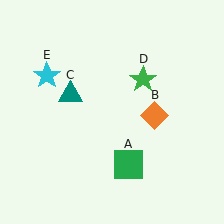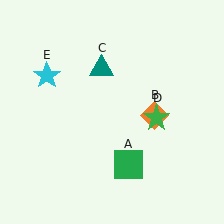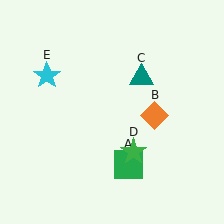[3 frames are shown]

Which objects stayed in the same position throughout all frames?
Green square (object A) and orange diamond (object B) and cyan star (object E) remained stationary.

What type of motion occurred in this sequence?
The teal triangle (object C), green star (object D) rotated clockwise around the center of the scene.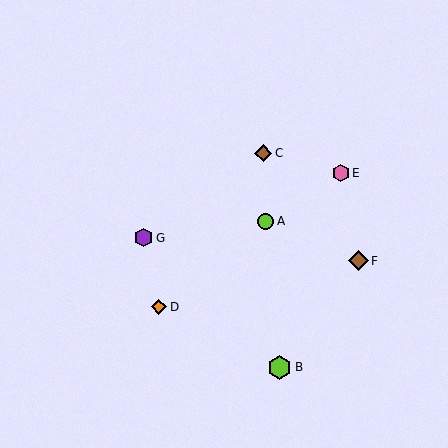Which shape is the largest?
The lime hexagon (labeled B) is the largest.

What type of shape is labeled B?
Shape B is a lime hexagon.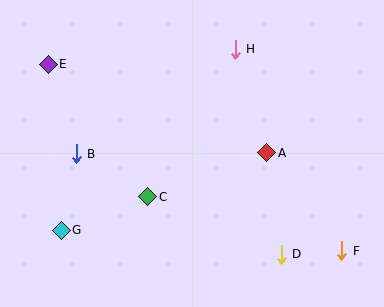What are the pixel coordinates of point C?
Point C is at (148, 197).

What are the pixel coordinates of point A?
Point A is at (267, 153).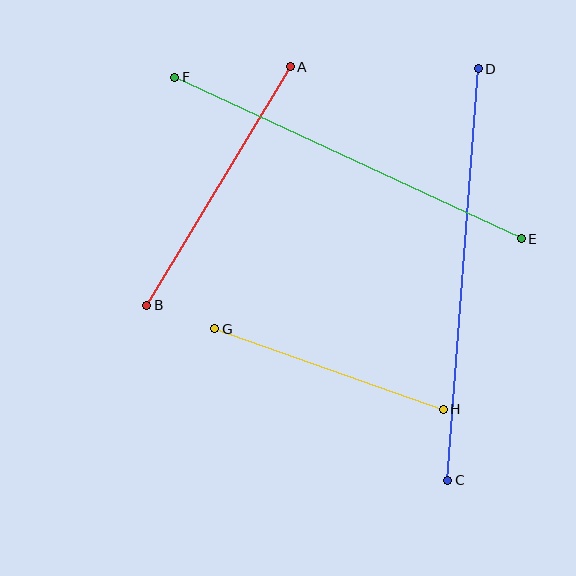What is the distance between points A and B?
The distance is approximately 278 pixels.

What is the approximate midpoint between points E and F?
The midpoint is at approximately (348, 158) pixels.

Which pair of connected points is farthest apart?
Points C and D are farthest apart.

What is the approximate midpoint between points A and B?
The midpoint is at approximately (218, 186) pixels.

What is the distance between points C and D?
The distance is approximately 412 pixels.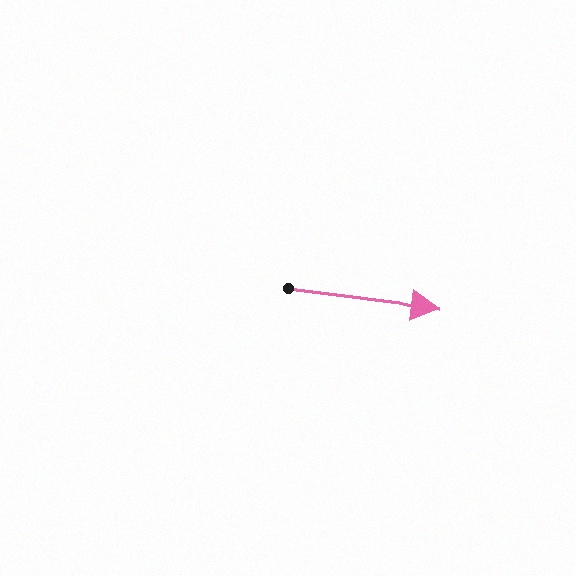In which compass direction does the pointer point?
East.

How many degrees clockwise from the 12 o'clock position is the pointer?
Approximately 97 degrees.